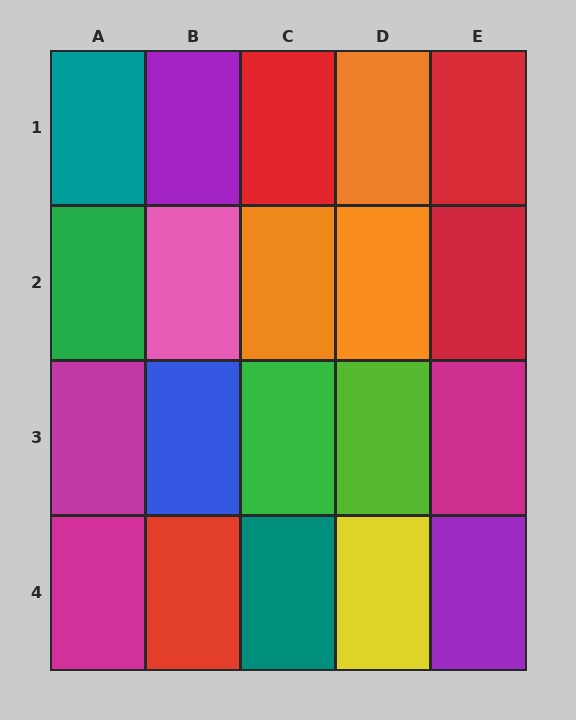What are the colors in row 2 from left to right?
Green, pink, orange, orange, red.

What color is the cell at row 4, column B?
Red.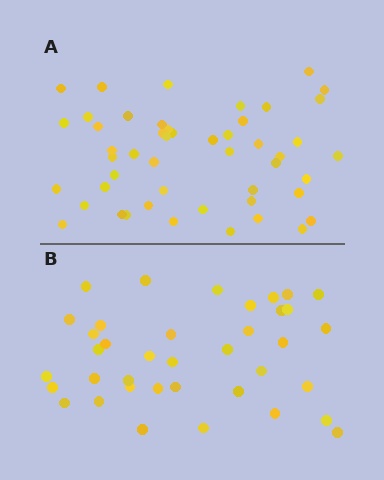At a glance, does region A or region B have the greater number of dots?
Region A (the top region) has more dots.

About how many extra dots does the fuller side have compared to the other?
Region A has roughly 12 or so more dots than region B.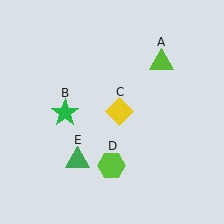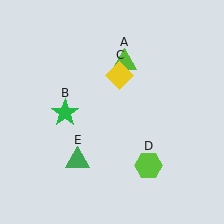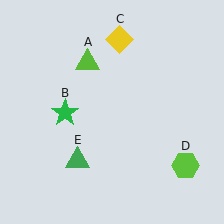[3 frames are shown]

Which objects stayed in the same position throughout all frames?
Green star (object B) and green triangle (object E) remained stationary.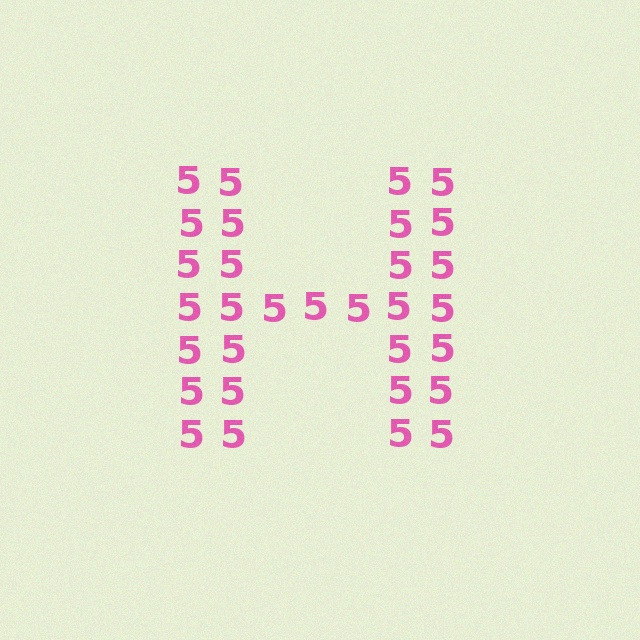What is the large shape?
The large shape is the letter H.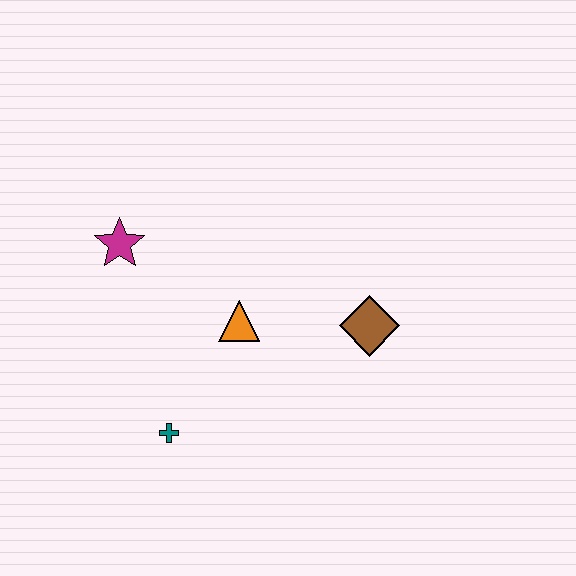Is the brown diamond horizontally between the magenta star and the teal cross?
No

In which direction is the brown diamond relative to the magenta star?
The brown diamond is to the right of the magenta star.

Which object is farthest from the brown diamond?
The magenta star is farthest from the brown diamond.